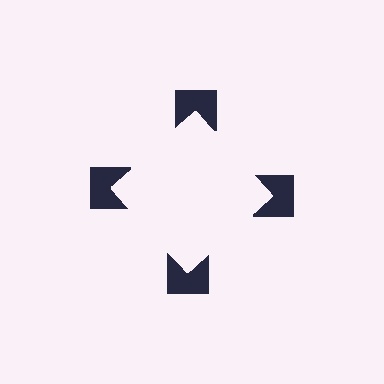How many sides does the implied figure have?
4 sides.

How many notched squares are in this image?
There are 4 — one at each vertex of the illusory square.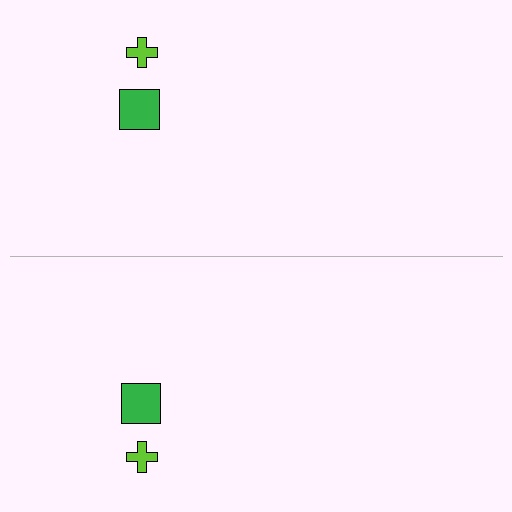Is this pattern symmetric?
Yes, this pattern has bilateral (reflection) symmetry.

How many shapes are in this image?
There are 4 shapes in this image.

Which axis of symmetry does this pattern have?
The pattern has a horizontal axis of symmetry running through the center of the image.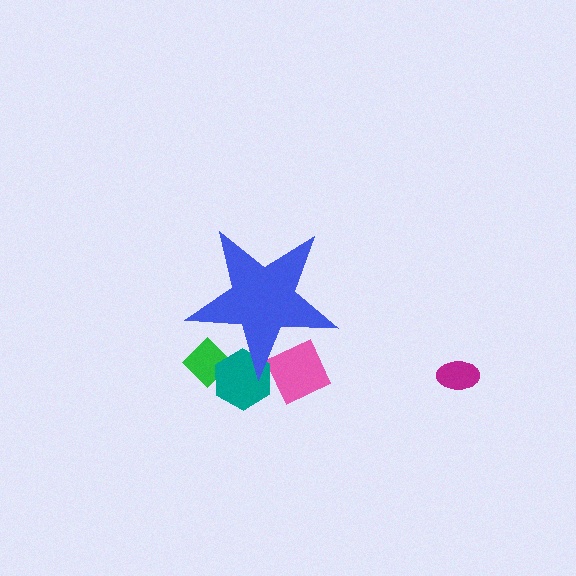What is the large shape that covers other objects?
A blue star.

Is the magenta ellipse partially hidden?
No, the magenta ellipse is fully visible.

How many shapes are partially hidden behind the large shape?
3 shapes are partially hidden.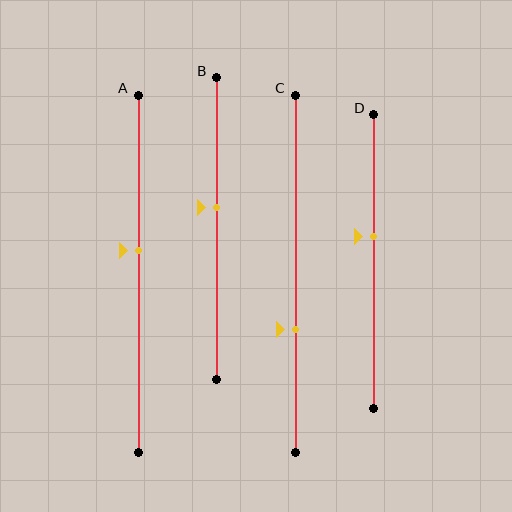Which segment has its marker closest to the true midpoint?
Segment A has its marker closest to the true midpoint.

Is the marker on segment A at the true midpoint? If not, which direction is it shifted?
No, the marker on segment A is shifted upward by about 7% of the segment length.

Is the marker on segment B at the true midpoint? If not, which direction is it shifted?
No, the marker on segment B is shifted upward by about 7% of the segment length.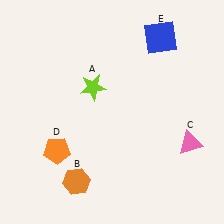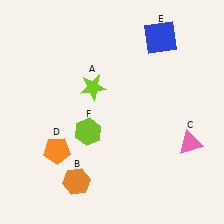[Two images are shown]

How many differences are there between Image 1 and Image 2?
There is 1 difference between the two images.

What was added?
A lime hexagon (F) was added in Image 2.